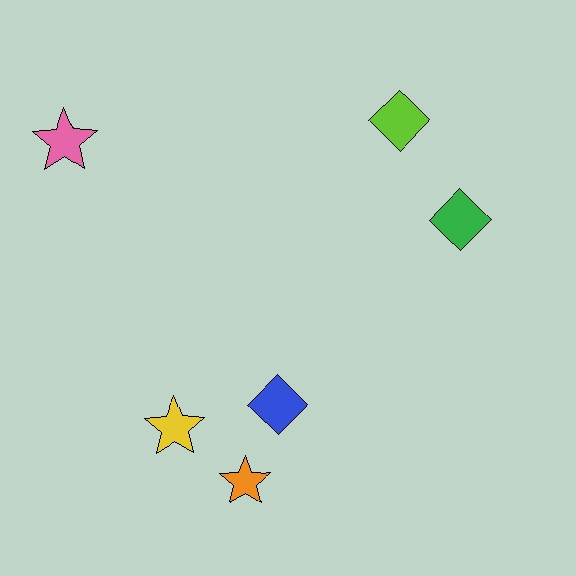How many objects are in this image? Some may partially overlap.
There are 6 objects.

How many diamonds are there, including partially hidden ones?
There are 3 diamonds.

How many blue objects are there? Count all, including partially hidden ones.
There is 1 blue object.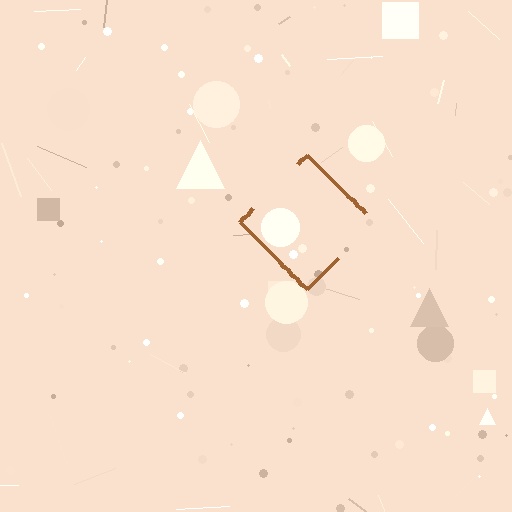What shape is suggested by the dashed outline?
The dashed outline suggests a diamond.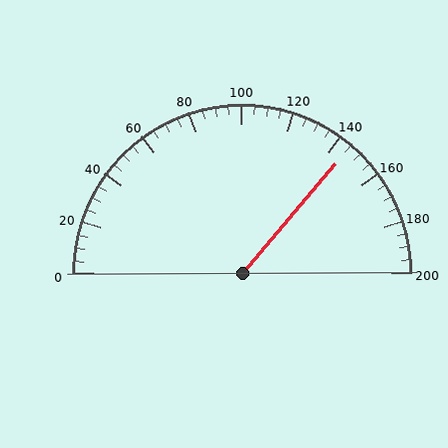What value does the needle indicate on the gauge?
The needle indicates approximately 145.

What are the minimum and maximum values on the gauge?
The gauge ranges from 0 to 200.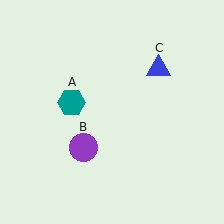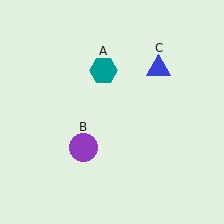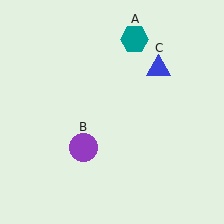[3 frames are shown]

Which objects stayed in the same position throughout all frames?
Purple circle (object B) and blue triangle (object C) remained stationary.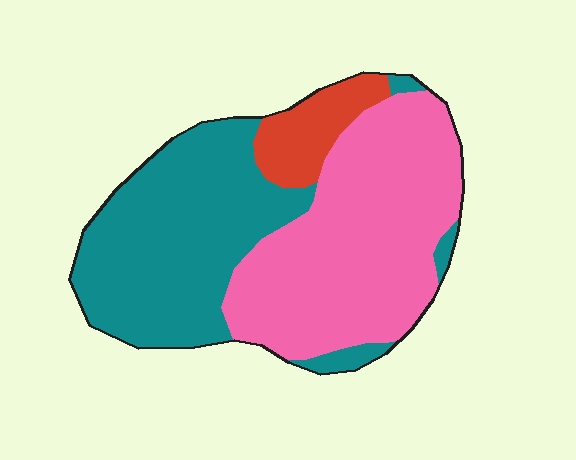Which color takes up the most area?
Pink, at roughly 45%.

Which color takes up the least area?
Red, at roughly 10%.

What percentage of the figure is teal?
Teal takes up about two fifths (2/5) of the figure.